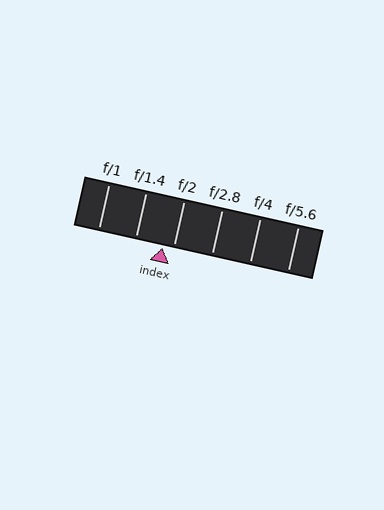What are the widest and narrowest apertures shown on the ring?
The widest aperture shown is f/1 and the narrowest is f/5.6.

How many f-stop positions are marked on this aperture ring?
There are 6 f-stop positions marked.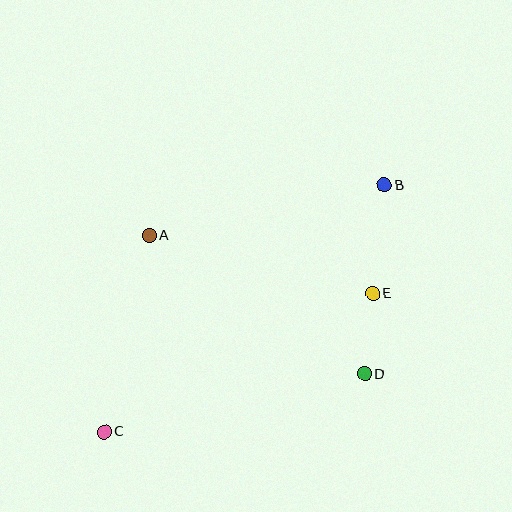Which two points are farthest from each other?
Points B and C are farthest from each other.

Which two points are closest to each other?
Points D and E are closest to each other.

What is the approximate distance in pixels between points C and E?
The distance between C and E is approximately 302 pixels.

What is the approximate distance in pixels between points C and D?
The distance between C and D is approximately 266 pixels.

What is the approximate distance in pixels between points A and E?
The distance between A and E is approximately 230 pixels.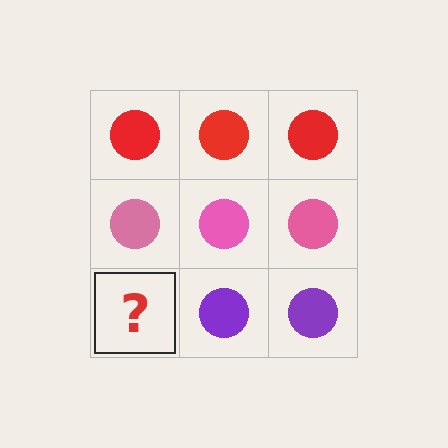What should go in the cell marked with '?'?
The missing cell should contain a purple circle.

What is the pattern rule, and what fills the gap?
The rule is that each row has a consistent color. The gap should be filled with a purple circle.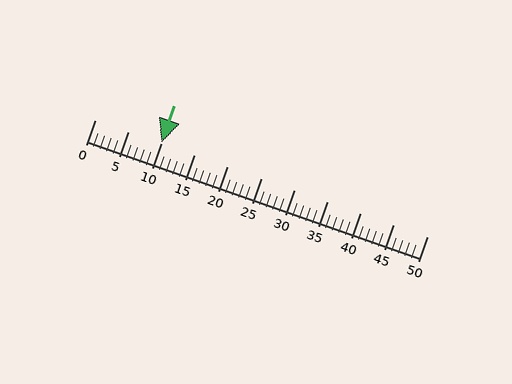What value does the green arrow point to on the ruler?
The green arrow points to approximately 10.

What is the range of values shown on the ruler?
The ruler shows values from 0 to 50.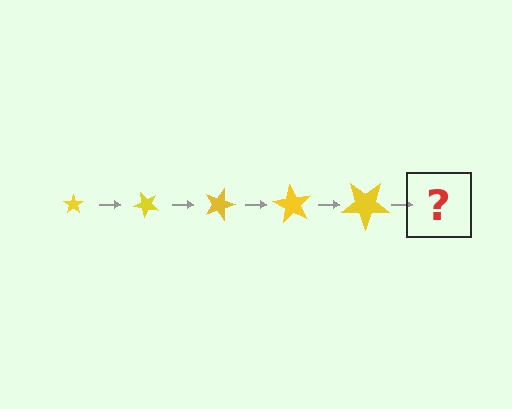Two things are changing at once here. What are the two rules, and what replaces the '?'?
The two rules are that the star grows larger each step and it rotates 45 degrees each step. The '?' should be a star, larger than the previous one and rotated 225 degrees from the start.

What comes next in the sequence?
The next element should be a star, larger than the previous one and rotated 225 degrees from the start.